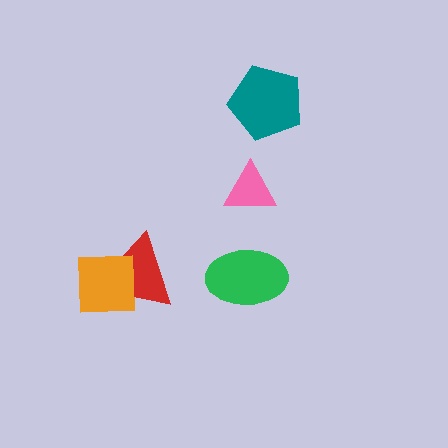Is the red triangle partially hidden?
Yes, it is partially covered by another shape.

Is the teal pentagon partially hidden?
No, no other shape covers it.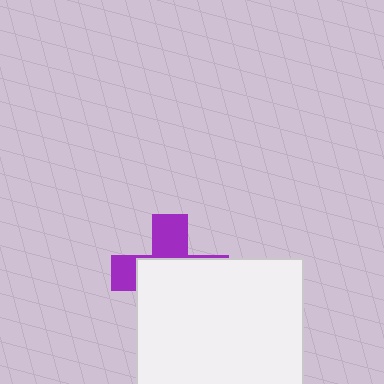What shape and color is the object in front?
The object in front is a white square.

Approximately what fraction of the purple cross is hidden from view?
Roughly 64% of the purple cross is hidden behind the white square.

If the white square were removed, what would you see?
You would see the complete purple cross.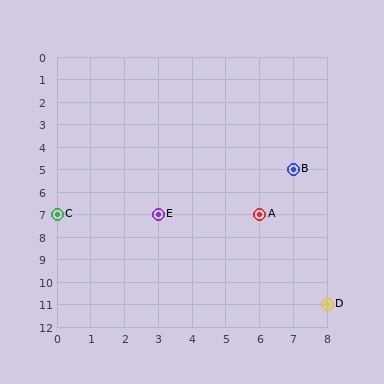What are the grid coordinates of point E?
Point E is at grid coordinates (3, 7).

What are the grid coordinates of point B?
Point B is at grid coordinates (7, 5).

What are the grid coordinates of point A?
Point A is at grid coordinates (6, 7).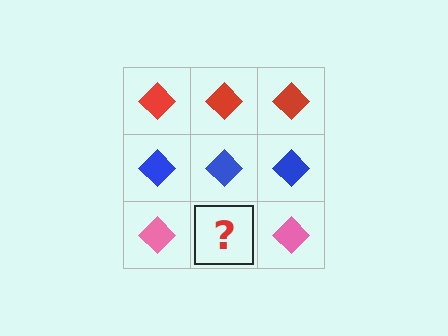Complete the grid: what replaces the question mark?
The question mark should be replaced with a pink diamond.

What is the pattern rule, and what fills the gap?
The rule is that each row has a consistent color. The gap should be filled with a pink diamond.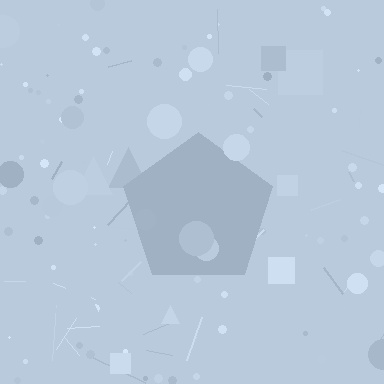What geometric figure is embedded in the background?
A pentagon is embedded in the background.